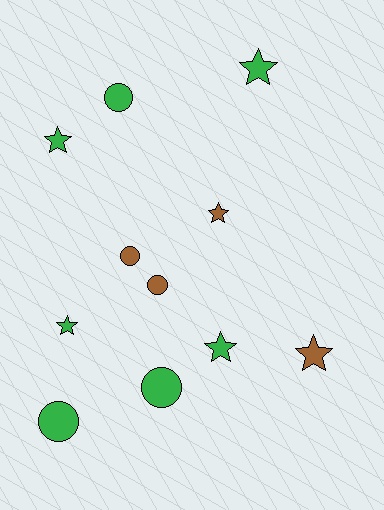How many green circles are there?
There are 3 green circles.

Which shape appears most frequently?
Star, with 6 objects.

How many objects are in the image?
There are 11 objects.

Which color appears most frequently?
Green, with 7 objects.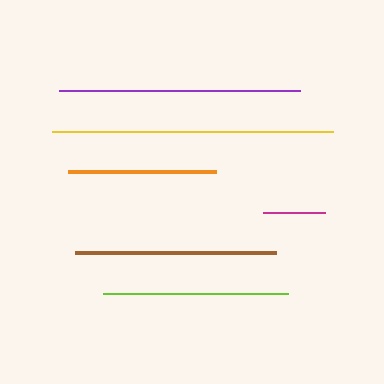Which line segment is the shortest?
The magenta line is the shortest at approximately 63 pixels.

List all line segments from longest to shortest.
From longest to shortest: yellow, purple, brown, lime, orange, magenta.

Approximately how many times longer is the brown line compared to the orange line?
The brown line is approximately 1.3 times the length of the orange line.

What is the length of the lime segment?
The lime segment is approximately 185 pixels long.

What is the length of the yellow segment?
The yellow segment is approximately 281 pixels long.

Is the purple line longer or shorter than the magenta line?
The purple line is longer than the magenta line.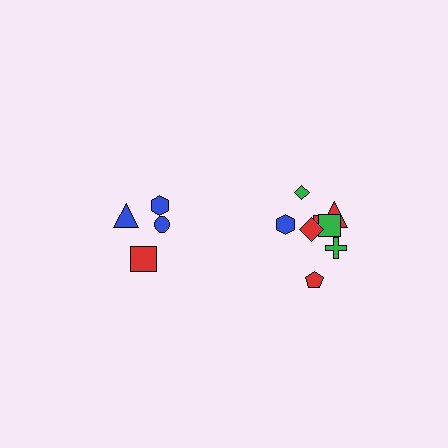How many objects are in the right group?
There are 8 objects.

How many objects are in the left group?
There are 4 objects.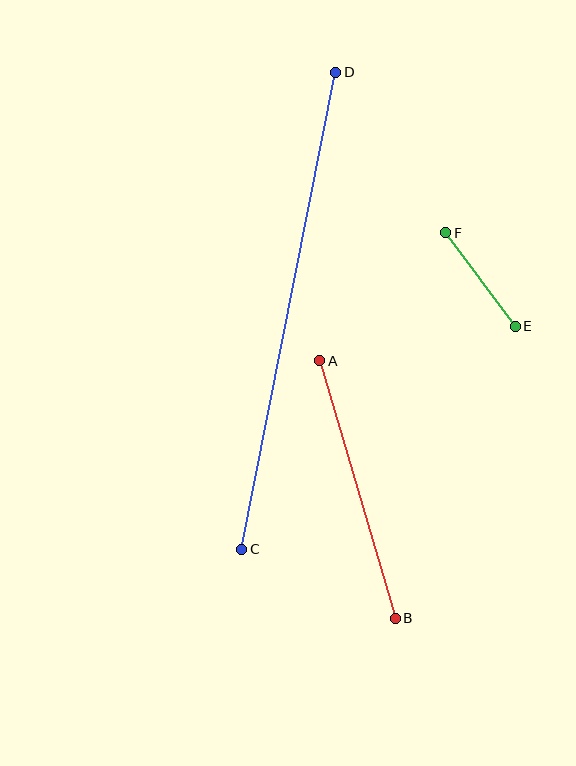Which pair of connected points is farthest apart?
Points C and D are farthest apart.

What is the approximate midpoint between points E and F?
The midpoint is at approximately (481, 279) pixels.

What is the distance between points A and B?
The distance is approximately 268 pixels.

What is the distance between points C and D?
The distance is approximately 486 pixels.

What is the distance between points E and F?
The distance is approximately 116 pixels.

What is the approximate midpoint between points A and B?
The midpoint is at approximately (358, 489) pixels.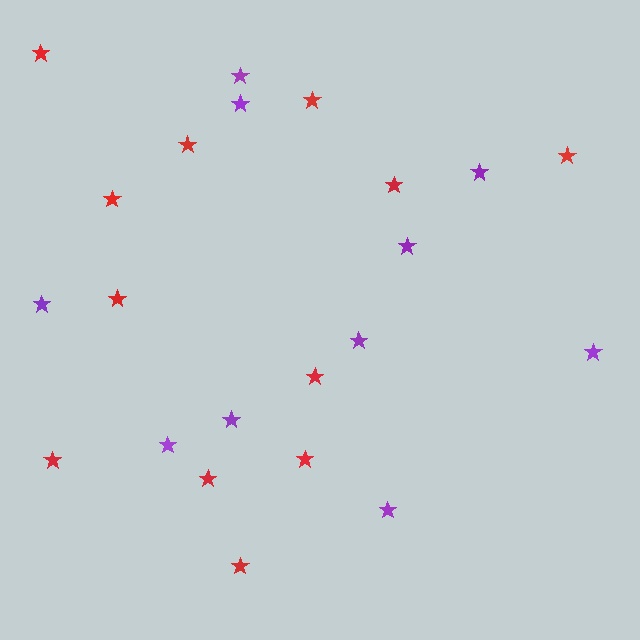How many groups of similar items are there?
There are 2 groups: one group of red stars (12) and one group of purple stars (10).